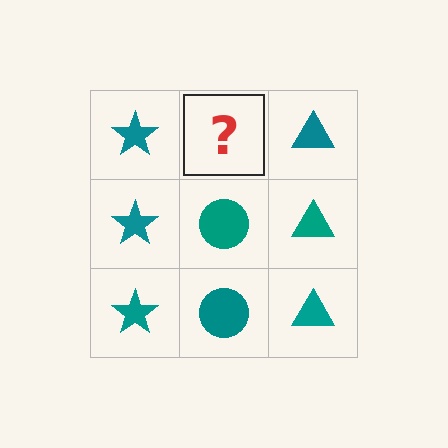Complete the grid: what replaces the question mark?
The question mark should be replaced with a teal circle.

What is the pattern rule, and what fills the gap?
The rule is that each column has a consistent shape. The gap should be filled with a teal circle.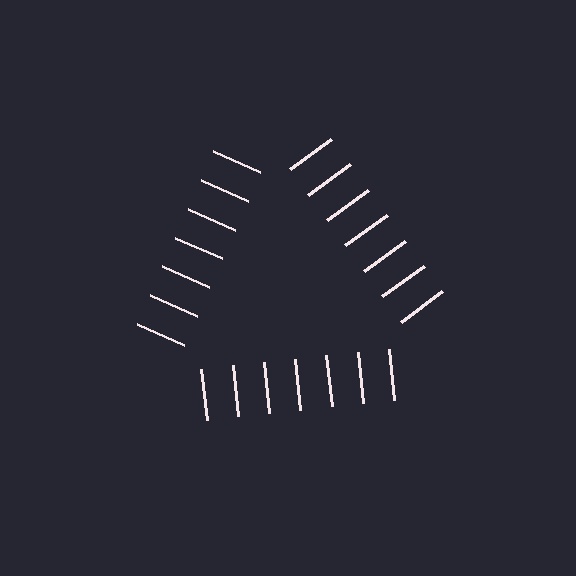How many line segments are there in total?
21 — 7 along each of the 3 edges.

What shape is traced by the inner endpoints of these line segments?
An illusory triangle — the line segments terminate on its edges but no continuous stroke is drawn.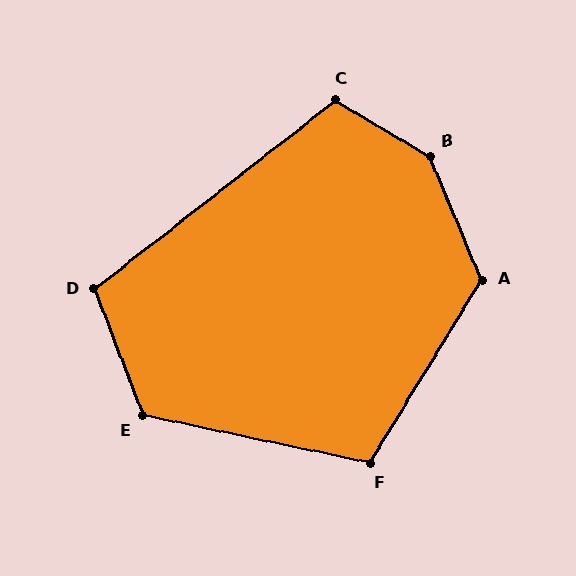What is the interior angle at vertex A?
Approximately 126 degrees (obtuse).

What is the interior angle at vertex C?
Approximately 111 degrees (obtuse).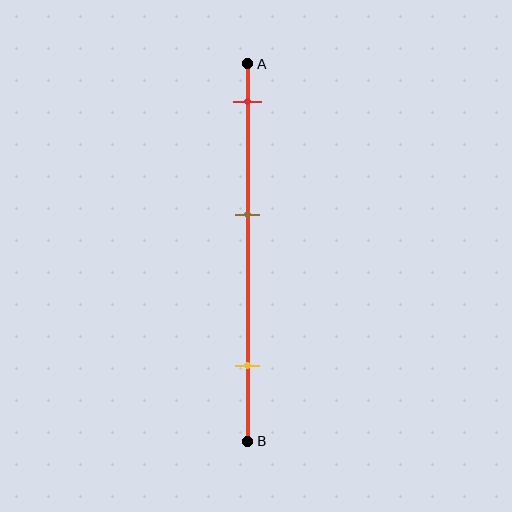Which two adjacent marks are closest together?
The red and brown marks are the closest adjacent pair.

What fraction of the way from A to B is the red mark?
The red mark is approximately 10% (0.1) of the way from A to B.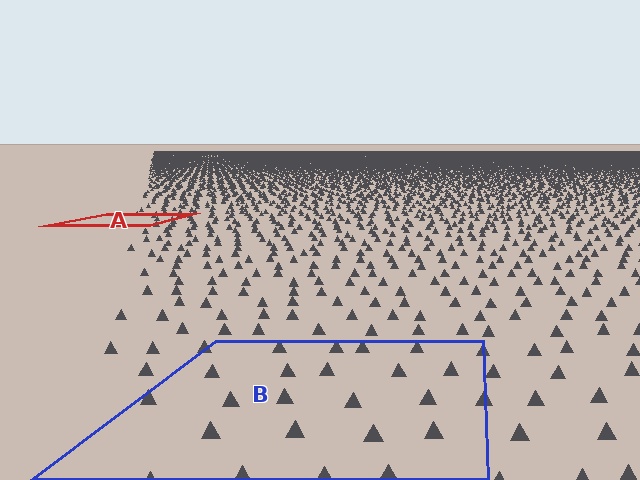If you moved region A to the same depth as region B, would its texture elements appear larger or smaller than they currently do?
They would appear larger. At a closer depth, the same texture elements are projected at a bigger on-screen size.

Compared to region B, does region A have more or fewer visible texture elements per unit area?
Region A has more texture elements per unit area — they are packed more densely because it is farther away.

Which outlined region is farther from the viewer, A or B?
Region A is farther from the viewer — the texture elements inside it appear smaller and more densely packed.